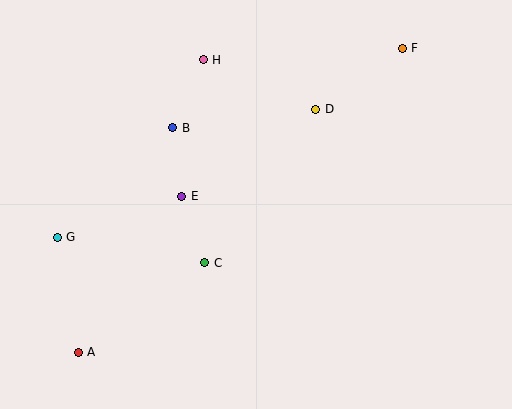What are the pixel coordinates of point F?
Point F is at (402, 48).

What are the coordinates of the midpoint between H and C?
The midpoint between H and C is at (204, 161).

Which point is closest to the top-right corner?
Point F is closest to the top-right corner.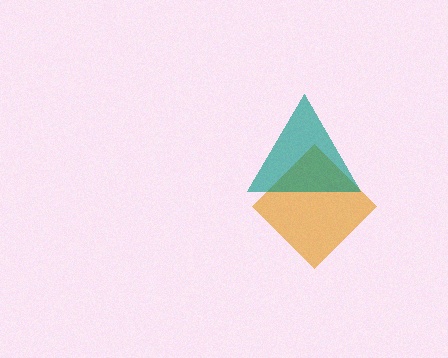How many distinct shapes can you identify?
There are 2 distinct shapes: an orange diamond, a teal triangle.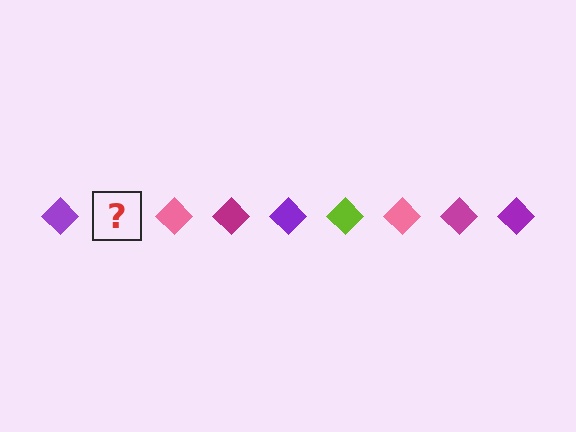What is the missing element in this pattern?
The missing element is a lime diamond.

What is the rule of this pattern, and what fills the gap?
The rule is that the pattern cycles through purple, lime, pink, magenta diamonds. The gap should be filled with a lime diamond.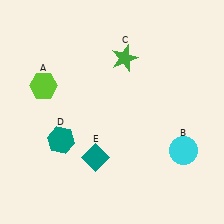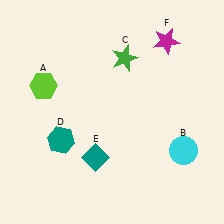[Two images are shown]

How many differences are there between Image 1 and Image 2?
There is 1 difference between the two images.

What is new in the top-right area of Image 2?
A magenta star (F) was added in the top-right area of Image 2.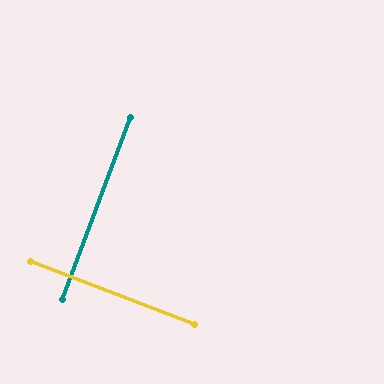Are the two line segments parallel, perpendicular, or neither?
Perpendicular — they meet at approximately 90°.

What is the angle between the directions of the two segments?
Approximately 90 degrees.